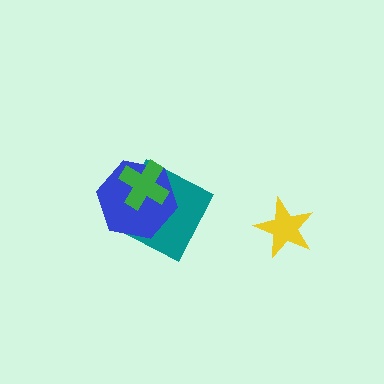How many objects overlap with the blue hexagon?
2 objects overlap with the blue hexagon.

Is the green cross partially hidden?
No, no other shape covers it.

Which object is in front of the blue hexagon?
The green cross is in front of the blue hexagon.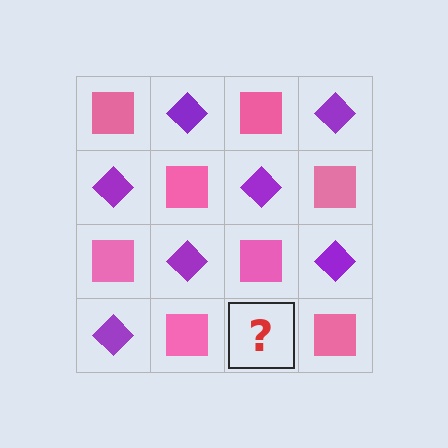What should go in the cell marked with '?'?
The missing cell should contain a purple diamond.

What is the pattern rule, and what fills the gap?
The rule is that it alternates pink square and purple diamond in a checkerboard pattern. The gap should be filled with a purple diamond.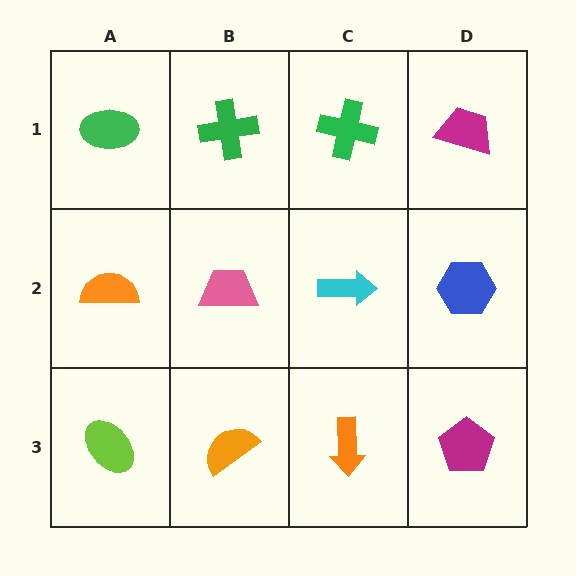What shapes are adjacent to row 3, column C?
A cyan arrow (row 2, column C), an orange semicircle (row 3, column B), a magenta pentagon (row 3, column D).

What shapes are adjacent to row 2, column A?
A green ellipse (row 1, column A), a lime ellipse (row 3, column A), a pink trapezoid (row 2, column B).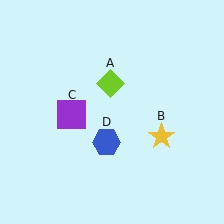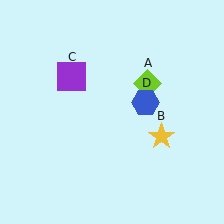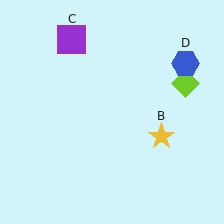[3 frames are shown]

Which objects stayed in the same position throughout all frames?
Yellow star (object B) remained stationary.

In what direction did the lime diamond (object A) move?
The lime diamond (object A) moved right.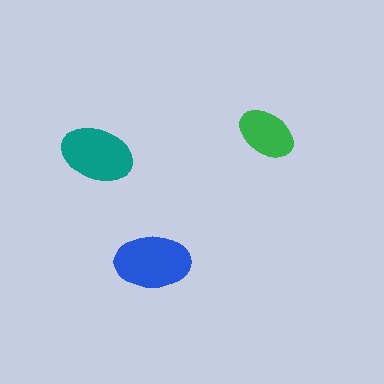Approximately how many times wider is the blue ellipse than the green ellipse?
About 1.5 times wider.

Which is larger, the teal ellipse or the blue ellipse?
The blue one.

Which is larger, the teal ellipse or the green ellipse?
The teal one.